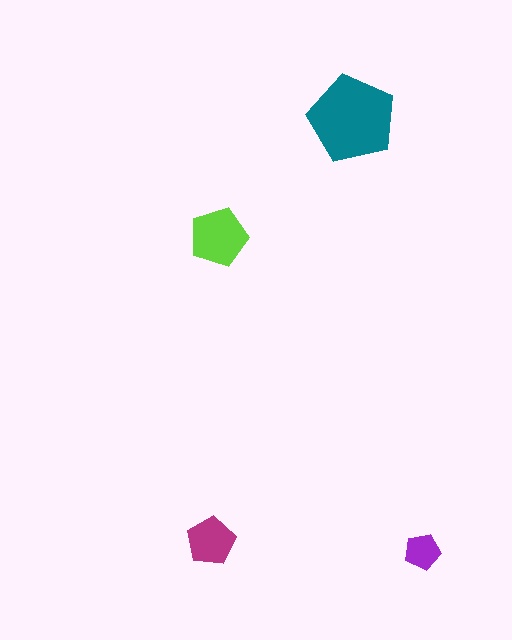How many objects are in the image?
There are 4 objects in the image.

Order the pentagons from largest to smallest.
the teal one, the lime one, the magenta one, the purple one.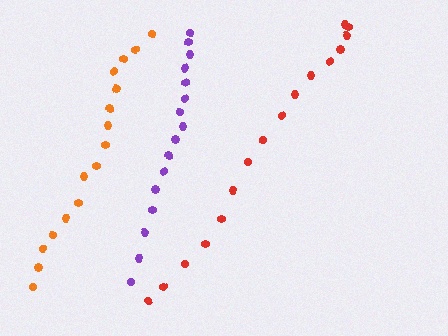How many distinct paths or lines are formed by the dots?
There are 3 distinct paths.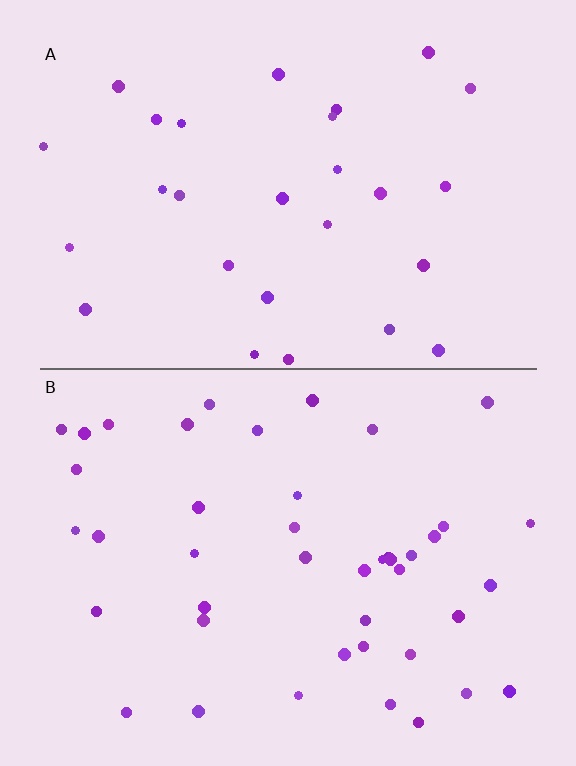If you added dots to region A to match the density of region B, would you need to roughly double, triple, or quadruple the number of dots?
Approximately double.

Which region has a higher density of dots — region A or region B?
B (the bottom).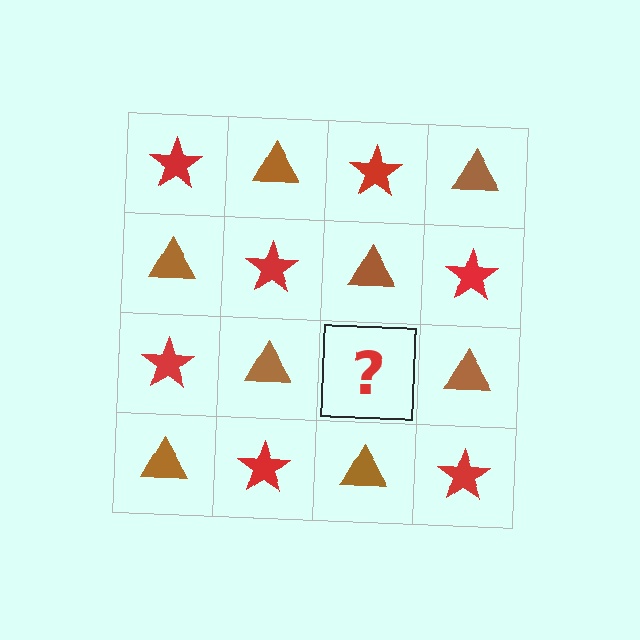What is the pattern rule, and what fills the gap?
The rule is that it alternates red star and brown triangle in a checkerboard pattern. The gap should be filled with a red star.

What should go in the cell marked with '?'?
The missing cell should contain a red star.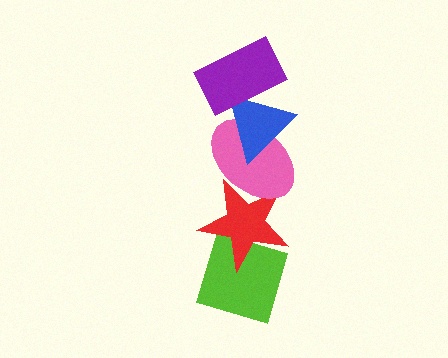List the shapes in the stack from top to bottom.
From top to bottom: the purple rectangle, the blue triangle, the pink ellipse, the red star, the lime diamond.